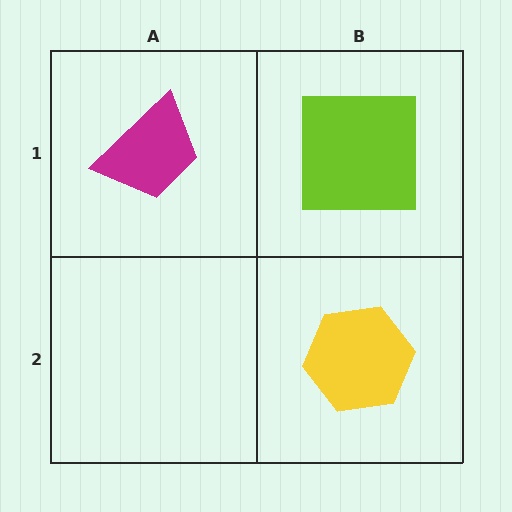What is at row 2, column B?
A yellow hexagon.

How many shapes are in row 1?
2 shapes.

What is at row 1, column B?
A lime square.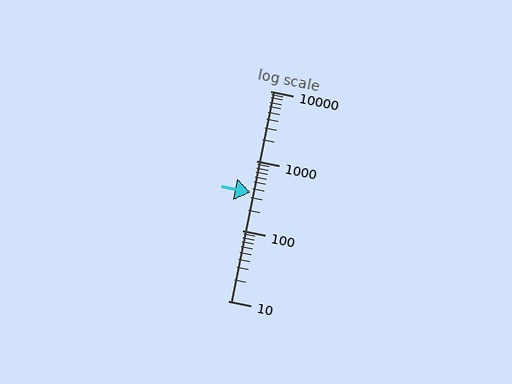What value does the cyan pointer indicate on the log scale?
The pointer indicates approximately 350.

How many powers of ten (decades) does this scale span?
The scale spans 3 decades, from 10 to 10000.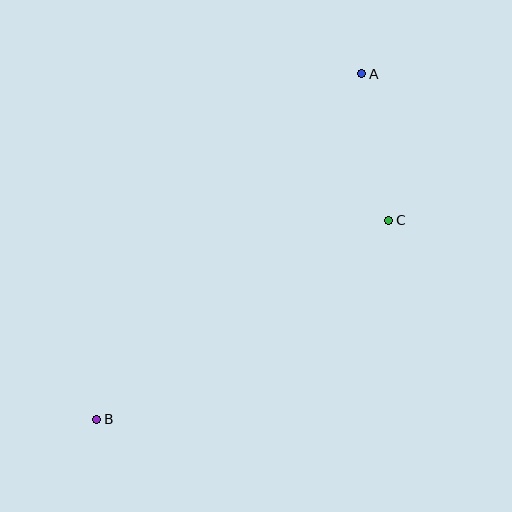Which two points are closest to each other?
Points A and C are closest to each other.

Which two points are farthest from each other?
Points A and B are farthest from each other.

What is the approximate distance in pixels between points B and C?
The distance between B and C is approximately 353 pixels.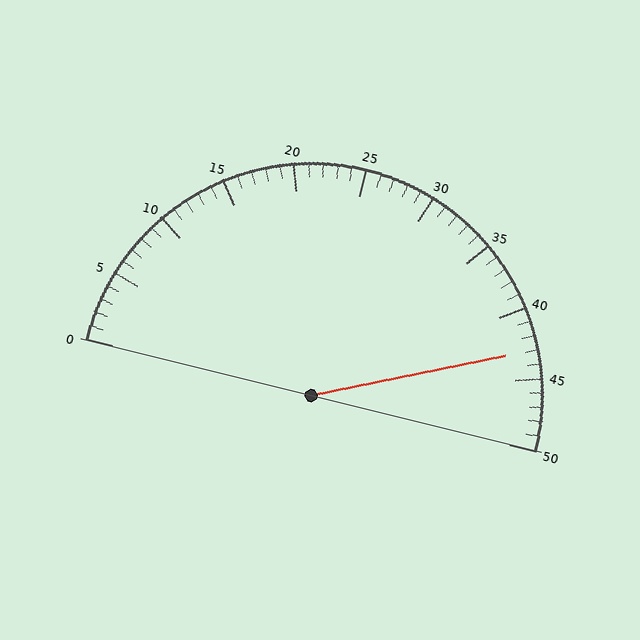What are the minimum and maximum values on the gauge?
The gauge ranges from 0 to 50.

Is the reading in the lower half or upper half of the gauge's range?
The reading is in the upper half of the range (0 to 50).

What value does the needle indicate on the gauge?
The needle indicates approximately 43.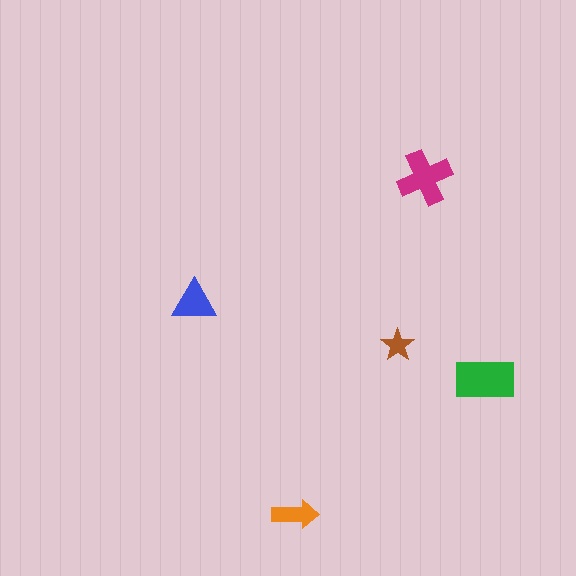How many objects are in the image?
There are 5 objects in the image.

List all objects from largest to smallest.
The green rectangle, the magenta cross, the blue triangle, the orange arrow, the brown star.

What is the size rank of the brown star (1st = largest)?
5th.